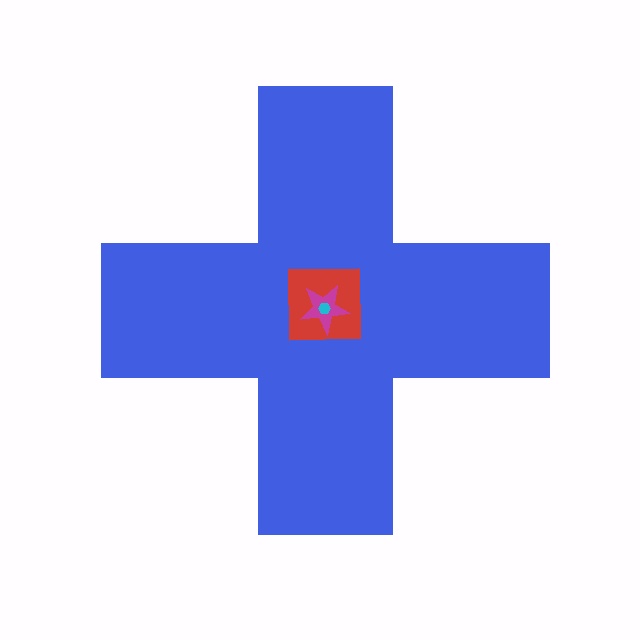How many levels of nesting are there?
4.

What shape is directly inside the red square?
The magenta star.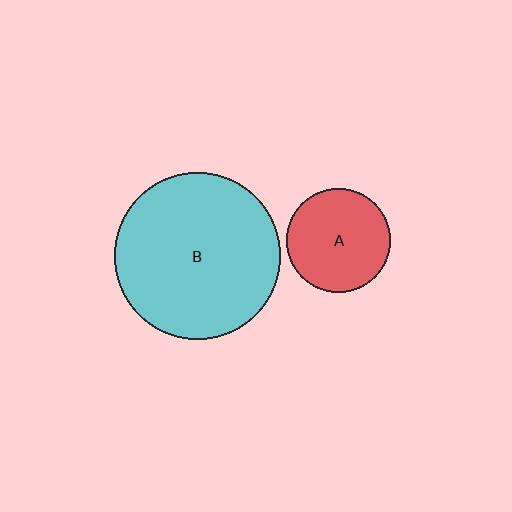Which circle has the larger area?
Circle B (cyan).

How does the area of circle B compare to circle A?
Approximately 2.6 times.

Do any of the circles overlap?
No, none of the circles overlap.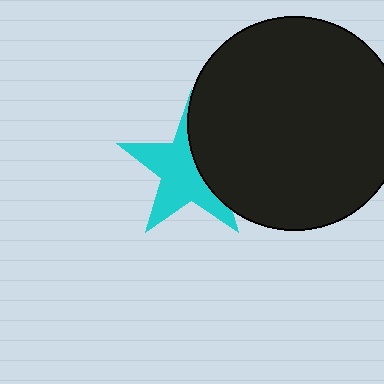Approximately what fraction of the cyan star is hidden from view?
Roughly 39% of the cyan star is hidden behind the black circle.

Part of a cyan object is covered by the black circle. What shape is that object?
It is a star.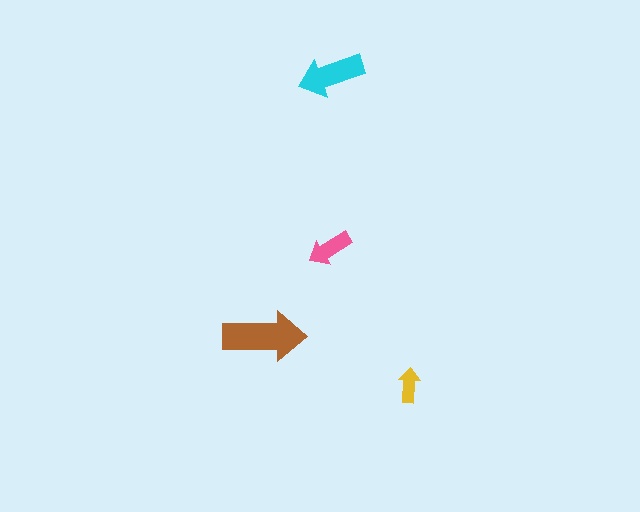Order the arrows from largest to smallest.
the brown one, the cyan one, the pink one, the yellow one.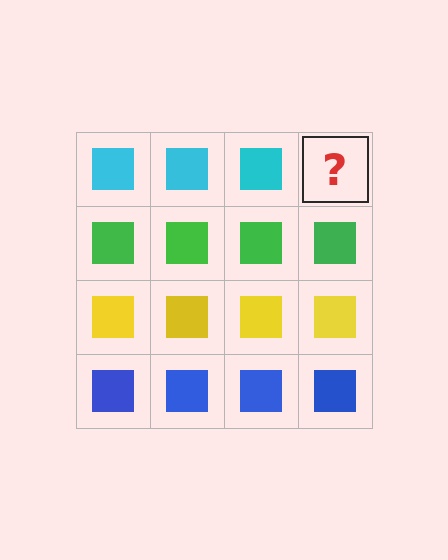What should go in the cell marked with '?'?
The missing cell should contain a cyan square.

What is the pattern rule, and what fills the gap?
The rule is that each row has a consistent color. The gap should be filled with a cyan square.